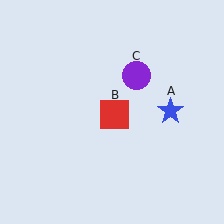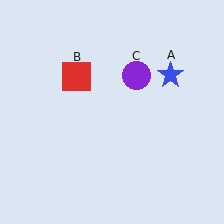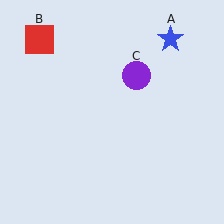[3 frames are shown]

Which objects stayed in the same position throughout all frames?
Purple circle (object C) remained stationary.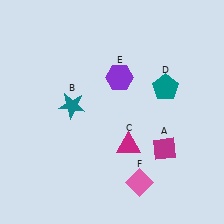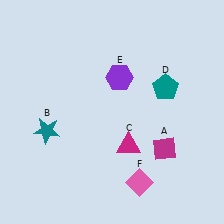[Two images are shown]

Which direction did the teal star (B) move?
The teal star (B) moved down.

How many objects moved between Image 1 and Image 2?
1 object moved between the two images.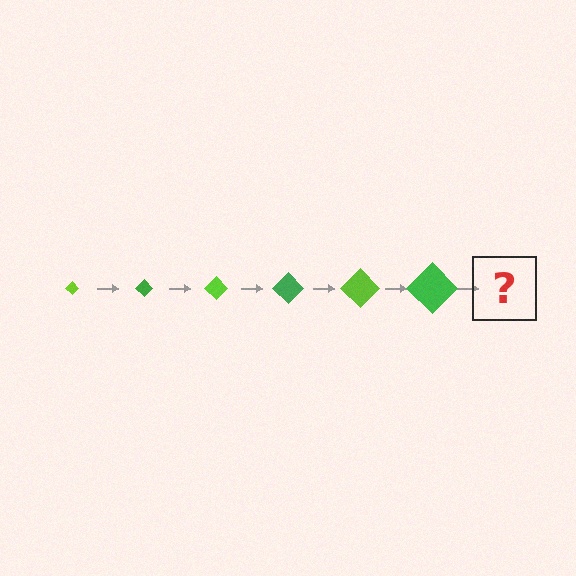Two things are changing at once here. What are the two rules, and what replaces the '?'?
The two rules are that the diamond grows larger each step and the color cycles through lime and green. The '?' should be a lime diamond, larger than the previous one.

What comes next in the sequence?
The next element should be a lime diamond, larger than the previous one.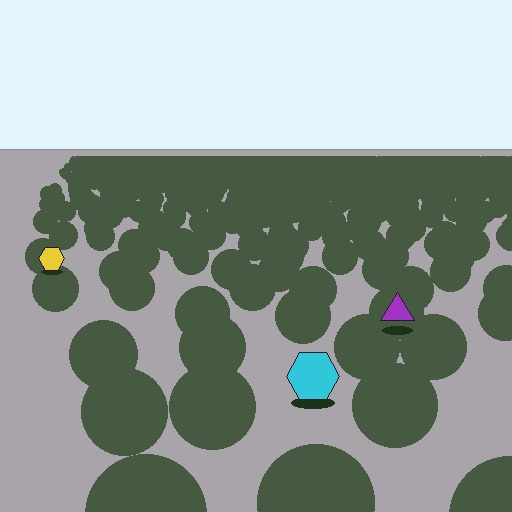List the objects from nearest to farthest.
From nearest to farthest: the cyan hexagon, the purple triangle, the yellow hexagon.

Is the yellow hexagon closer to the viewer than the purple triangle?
No. The purple triangle is closer — you can tell from the texture gradient: the ground texture is coarser near it.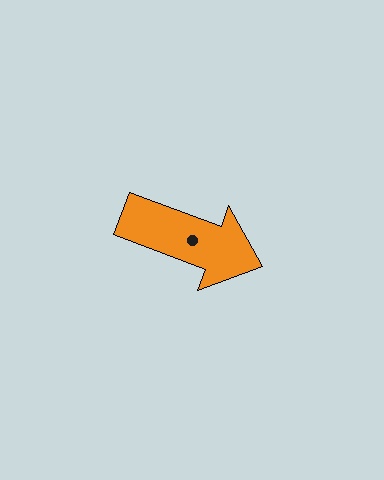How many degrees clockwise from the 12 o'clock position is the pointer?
Approximately 111 degrees.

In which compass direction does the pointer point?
East.